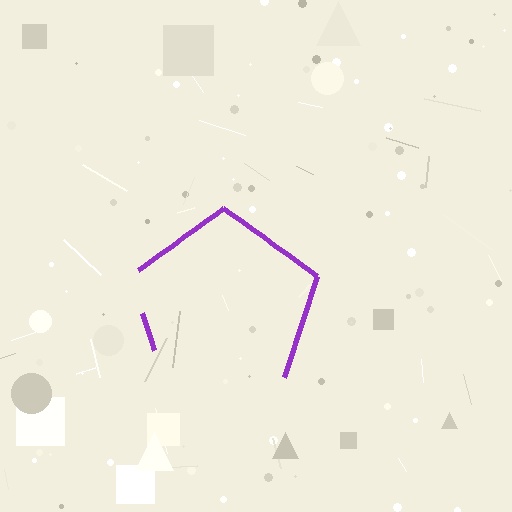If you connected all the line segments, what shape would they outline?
They would outline a pentagon.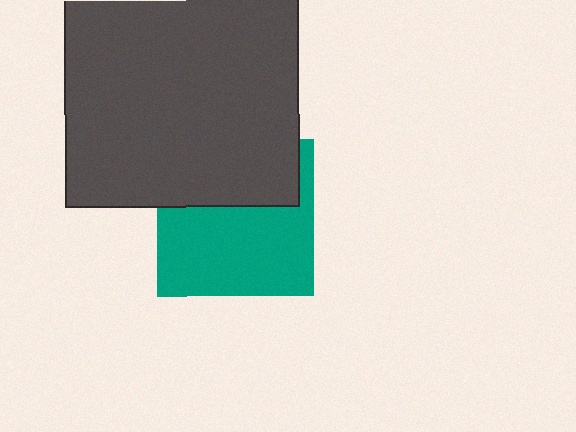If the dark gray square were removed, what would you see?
You would see the complete teal square.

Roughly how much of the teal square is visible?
About half of it is visible (roughly 60%).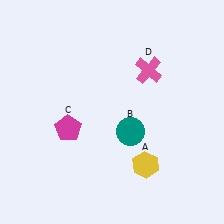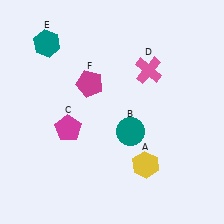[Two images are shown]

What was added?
A teal hexagon (E), a magenta pentagon (F) were added in Image 2.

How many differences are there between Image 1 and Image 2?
There are 2 differences between the two images.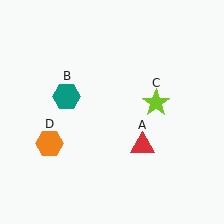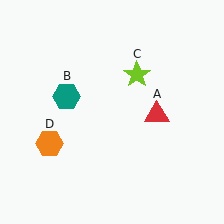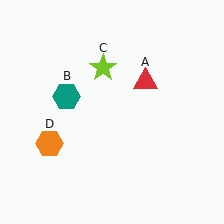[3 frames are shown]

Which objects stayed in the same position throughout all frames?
Teal hexagon (object B) and orange hexagon (object D) remained stationary.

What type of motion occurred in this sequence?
The red triangle (object A), lime star (object C) rotated counterclockwise around the center of the scene.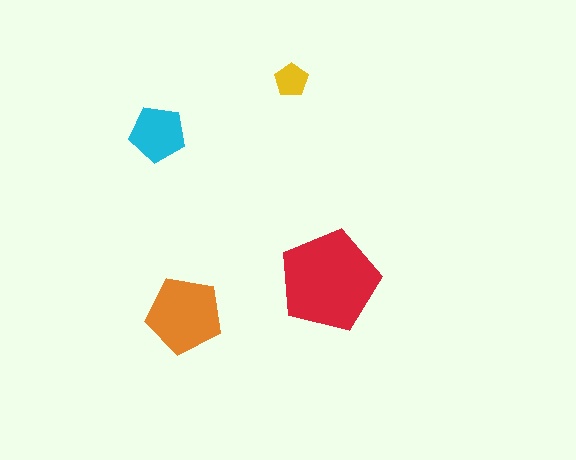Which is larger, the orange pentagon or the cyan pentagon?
The orange one.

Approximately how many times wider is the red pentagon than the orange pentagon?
About 1.5 times wider.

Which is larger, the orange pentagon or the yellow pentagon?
The orange one.